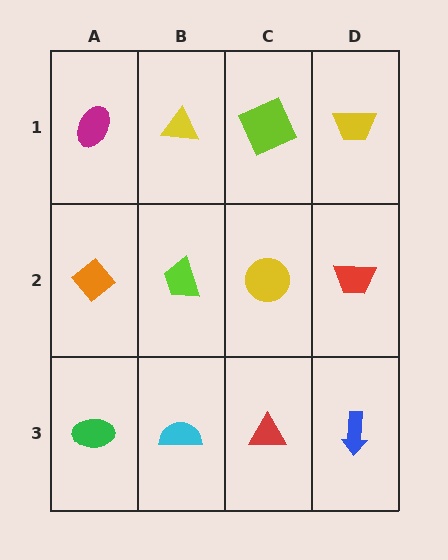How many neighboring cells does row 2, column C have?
4.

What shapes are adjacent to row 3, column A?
An orange diamond (row 2, column A), a cyan semicircle (row 3, column B).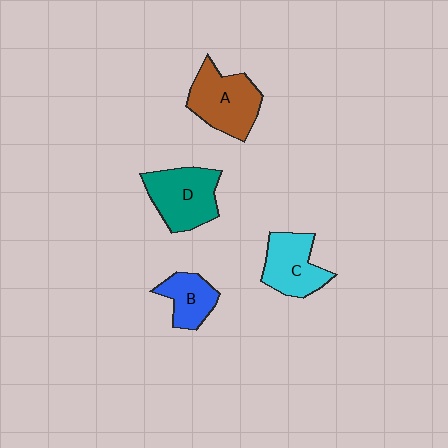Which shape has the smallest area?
Shape B (blue).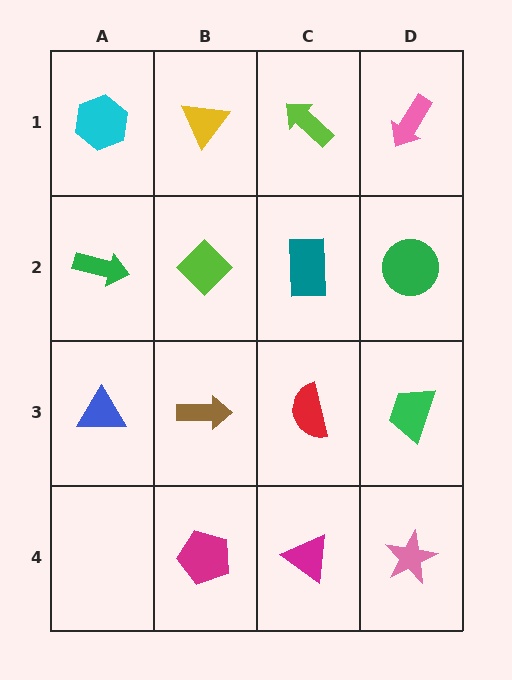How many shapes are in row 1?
4 shapes.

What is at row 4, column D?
A pink star.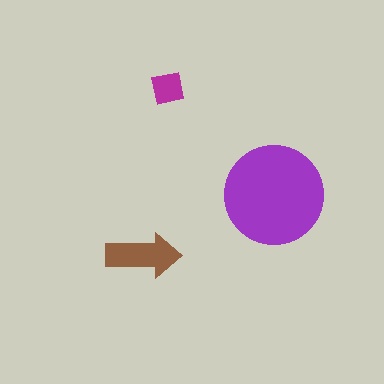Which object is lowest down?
The brown arrow is bottommost.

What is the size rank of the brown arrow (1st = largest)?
2nd.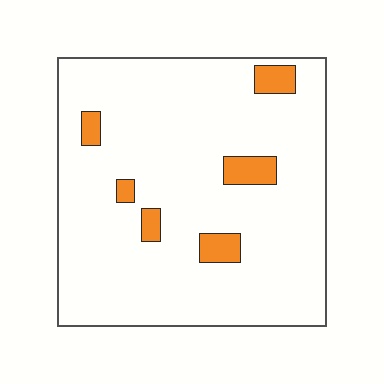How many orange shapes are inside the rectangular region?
6.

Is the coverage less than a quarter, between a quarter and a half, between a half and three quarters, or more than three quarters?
Less than a quarter.